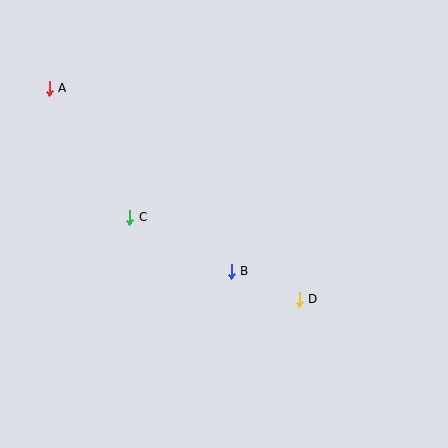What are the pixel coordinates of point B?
Point B is at (231, 271).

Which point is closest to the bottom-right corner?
Point D is closest to the bottom-right corner.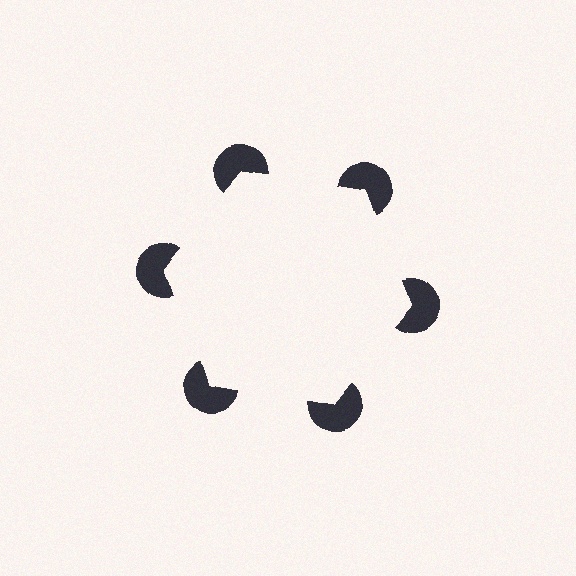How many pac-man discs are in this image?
There are 6 — one at each vertex of the illusory hexagon.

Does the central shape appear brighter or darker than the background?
It typically appears slightly brighter than the background, even though no actual brightness change is drawn.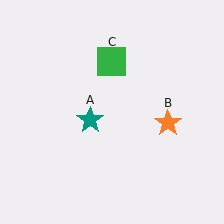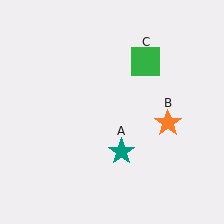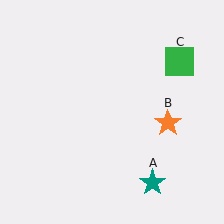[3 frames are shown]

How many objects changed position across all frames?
2 objects changed position: teal star (object A), green square (object C).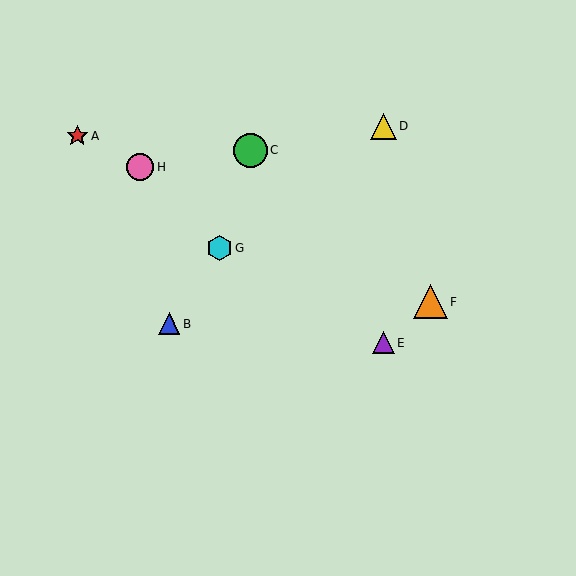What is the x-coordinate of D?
Object D is at x≈383.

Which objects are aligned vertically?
Objects D, E are aligned vertically.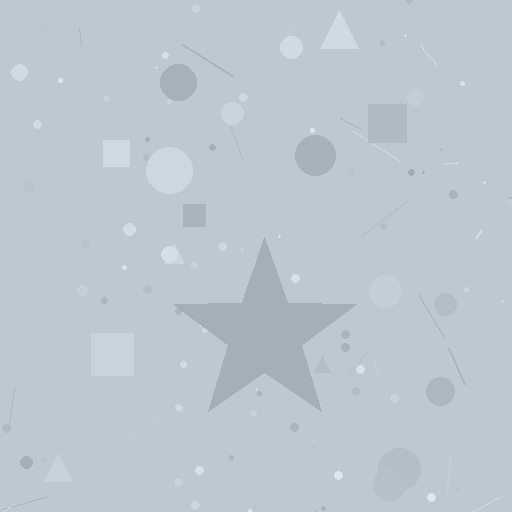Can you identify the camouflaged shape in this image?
The camouflaged shape is a star.